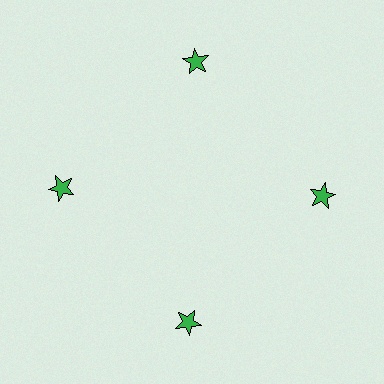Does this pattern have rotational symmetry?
Yes, this pattern has 4-fold rotational symmetry. It looks the same after rotating 90 degrees around the center.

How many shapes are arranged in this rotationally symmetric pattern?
There are 4 shapes, arranged in 4 groups of 1.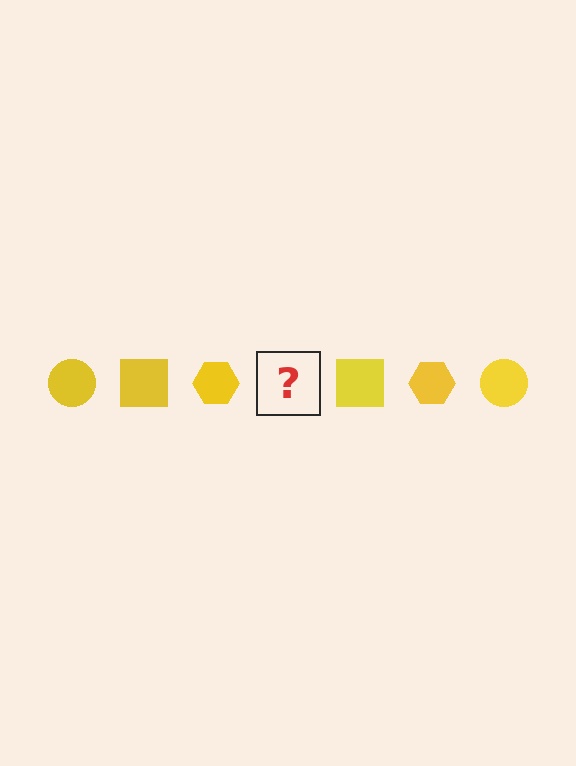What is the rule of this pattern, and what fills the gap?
The rule is that the pattern cycles through circle, square, hexagon shapes in yellow. The gap should be filled with a yellow circle.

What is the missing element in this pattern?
The missing element is a yellow circle.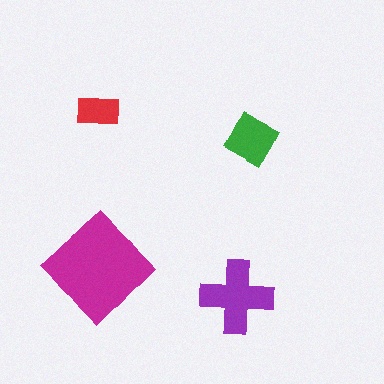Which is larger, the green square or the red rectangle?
The green square.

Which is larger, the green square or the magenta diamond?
The magenta diamond.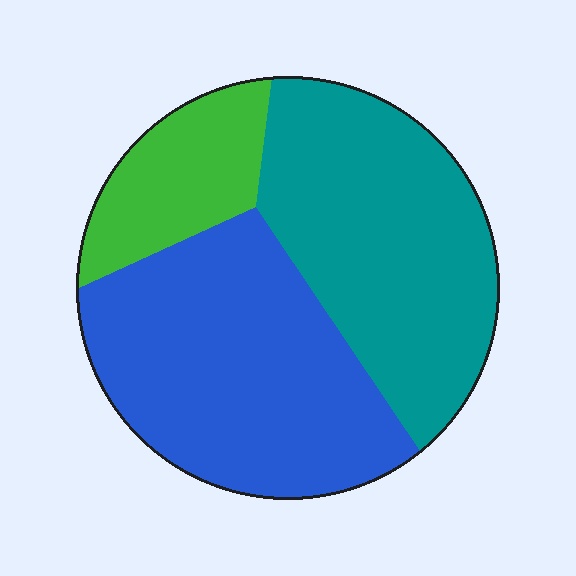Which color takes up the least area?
Green, at roughly 15%.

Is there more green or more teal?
Teal.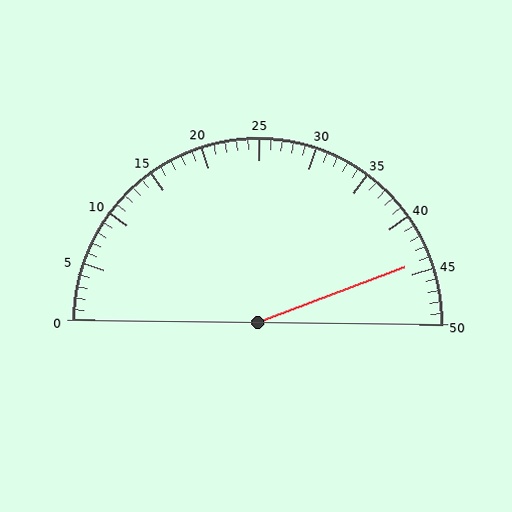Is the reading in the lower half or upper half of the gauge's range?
The reading is in the upper half of the range (0 to 50).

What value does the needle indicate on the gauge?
The needle indicates approximately 44.